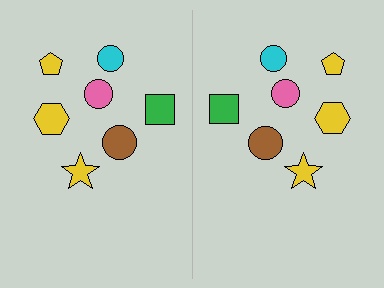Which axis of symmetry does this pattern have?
The pattern has a vertical axis of symmetry running through the center of the image.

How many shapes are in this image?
There are 14 shapes in this image.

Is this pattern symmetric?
Yes, this pattern has bilateral (reflection) symmetry.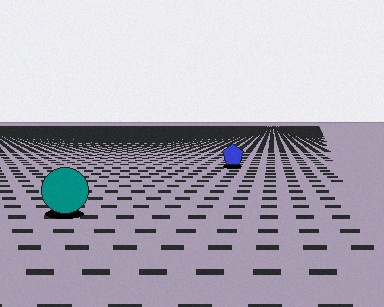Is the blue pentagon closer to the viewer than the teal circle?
No. The teal circle is closer — you can tell from the texture gradient: the ground texture is coarser near it.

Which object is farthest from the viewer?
The blue pentagon is farthest from the viewer. It appears smaller and the ground texture around it is denser.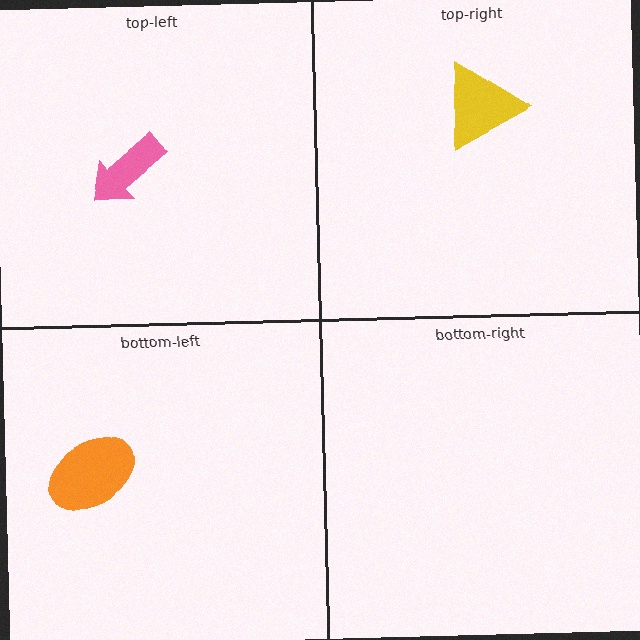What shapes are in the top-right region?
The yellow triangle.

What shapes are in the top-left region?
The pink arrow.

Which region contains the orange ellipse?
The bottom-left region.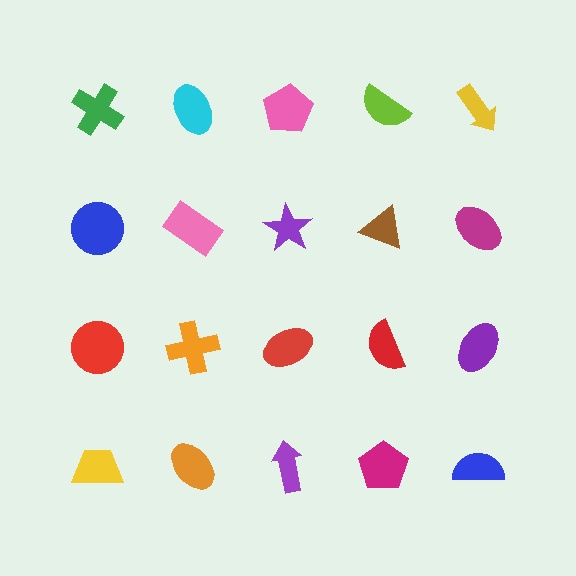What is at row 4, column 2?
An orange ellipse.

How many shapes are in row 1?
5 shapes.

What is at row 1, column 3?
A pink pentagon.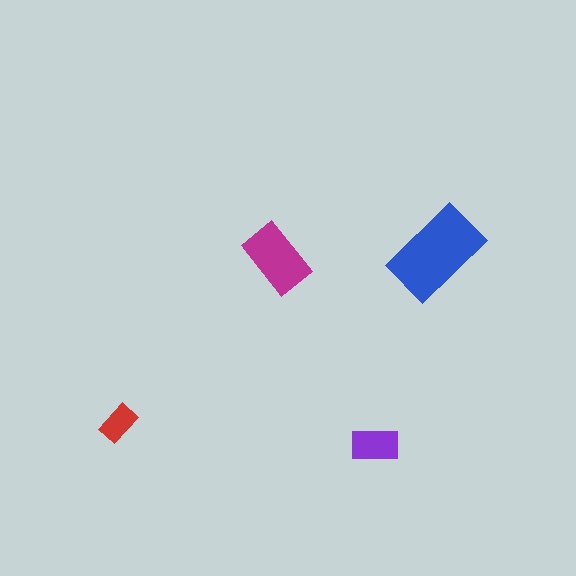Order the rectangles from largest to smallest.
the blue one, the magenta one, the purple one, the red one.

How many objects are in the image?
There are 4 objects in the image.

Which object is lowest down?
The purple rectangle is bottommost.